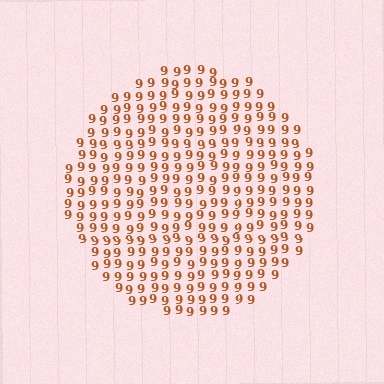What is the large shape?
The large shape is a circle.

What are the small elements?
The small elements are digit 9's.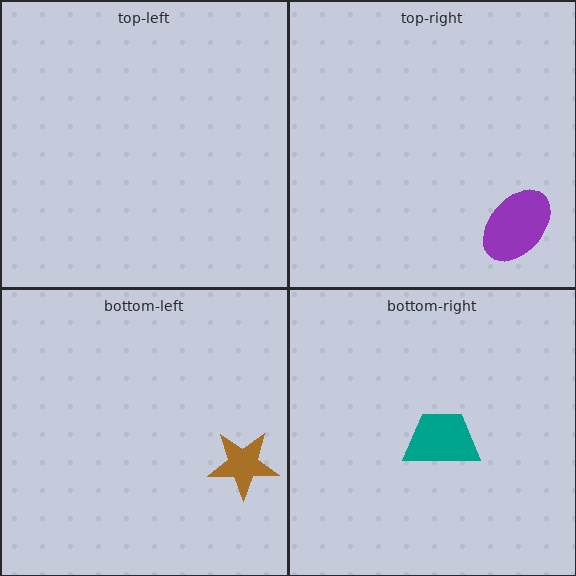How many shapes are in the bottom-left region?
1.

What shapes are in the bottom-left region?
The brown star.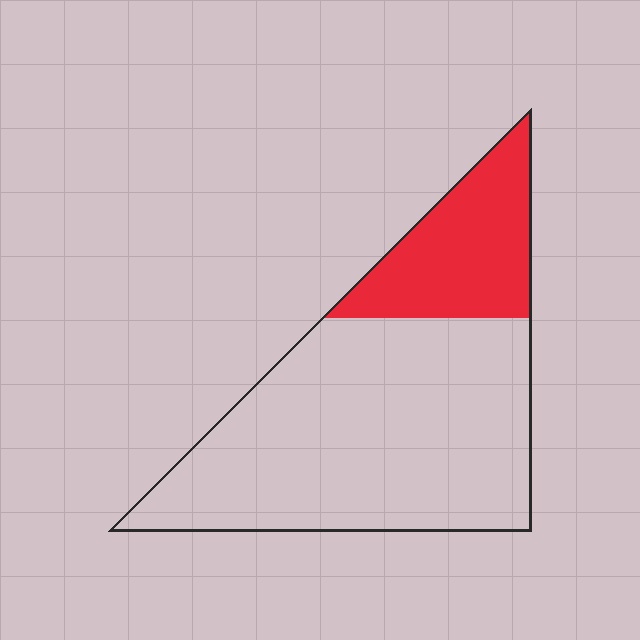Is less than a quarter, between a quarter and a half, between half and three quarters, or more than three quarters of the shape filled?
Less than a quarter.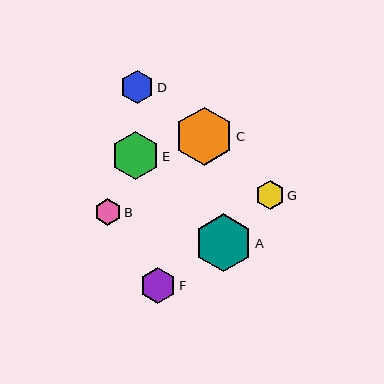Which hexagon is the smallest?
Hexagon B is the smallest with a size of approximately 27 pixels.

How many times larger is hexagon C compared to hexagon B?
Hexagon C is approximately 2.2 times the size of hexagon B.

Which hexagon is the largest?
Hexagon C is the largest with a size of approximately 58 pixels.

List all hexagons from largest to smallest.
From largest to smallest: C, A, E, F, D, G, B.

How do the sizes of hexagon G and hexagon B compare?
Hexagon G and hexagon B are approximately the same size.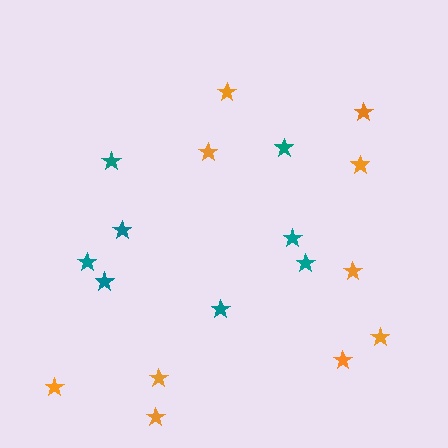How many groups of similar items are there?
There are 2 groups: one group of teal stars (8) and one group of orange stars (10).